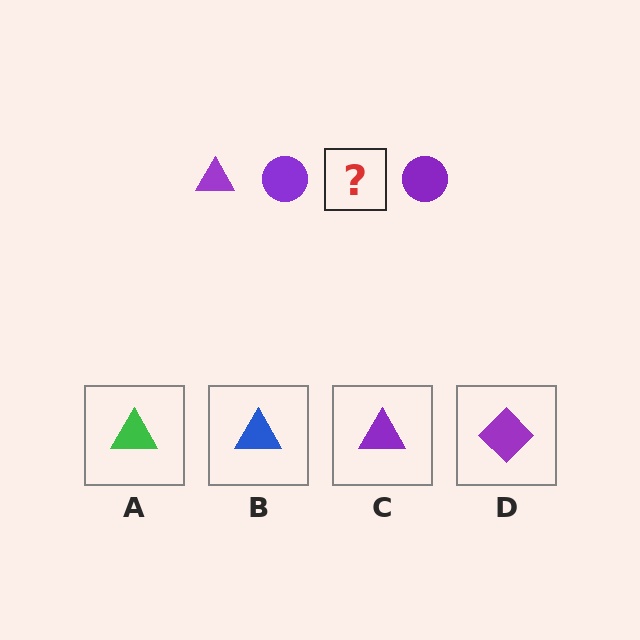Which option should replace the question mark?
Option C.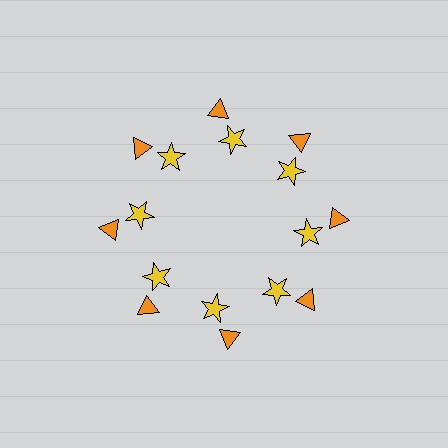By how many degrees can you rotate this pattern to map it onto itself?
The pattern maps onto itself every 45 degrees of rotation.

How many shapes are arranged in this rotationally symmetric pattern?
There are 16 shapes, arranged in 8 groups of 2.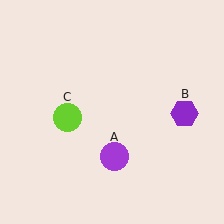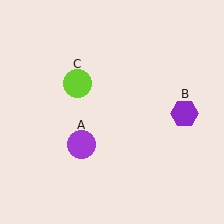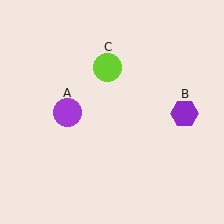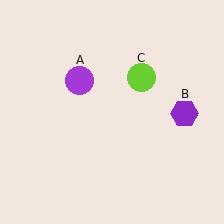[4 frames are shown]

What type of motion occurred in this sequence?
The purple circle (object A), lime circle (object C) rotated clockwise around the center of the scene.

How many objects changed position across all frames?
2 objects changed position: purple circle (object A), lime circle (object C).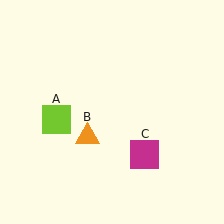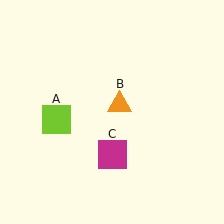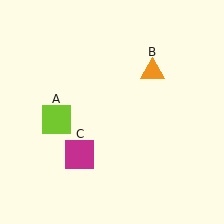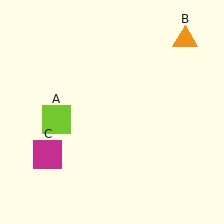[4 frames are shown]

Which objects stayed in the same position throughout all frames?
Lime square (object A) remained stationary.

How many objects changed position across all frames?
2 objects changed position: orange triangle (object B), magenta square (object C).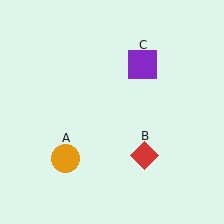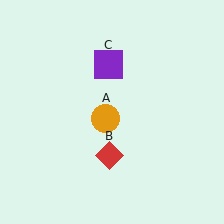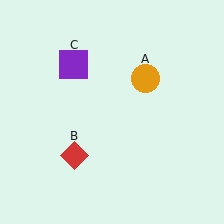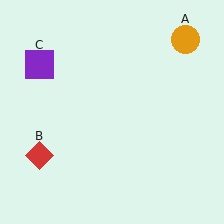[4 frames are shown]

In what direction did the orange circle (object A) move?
The orange circle (object A) moved up and to the right.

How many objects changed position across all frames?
3 objects changed position: orange circle (object A), red diamond (object B), purple square (object C).